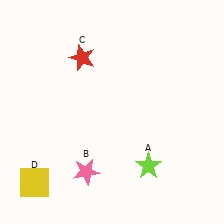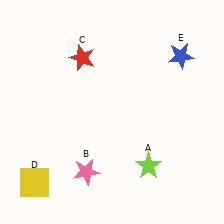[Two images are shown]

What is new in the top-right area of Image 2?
A blue star (E) was added in the top-right area of Image 2.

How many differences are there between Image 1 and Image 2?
There is 1 difference between the two images.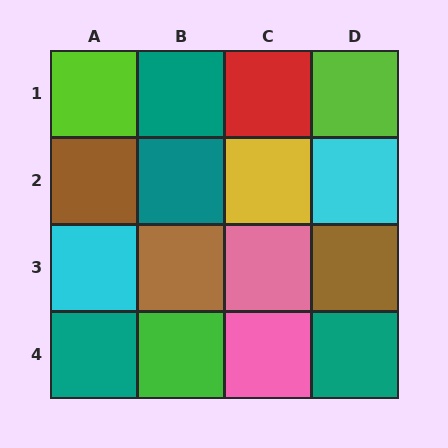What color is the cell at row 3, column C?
Pink.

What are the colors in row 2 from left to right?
Brown, teal, yellow, cyan.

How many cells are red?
1 cell is red.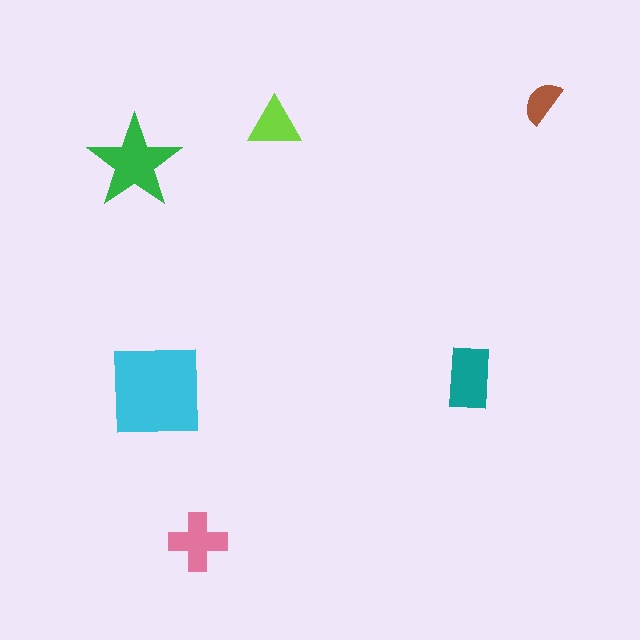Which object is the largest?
The cyan square.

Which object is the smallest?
The brown semicircle.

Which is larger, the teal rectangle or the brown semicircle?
The teal rectangle.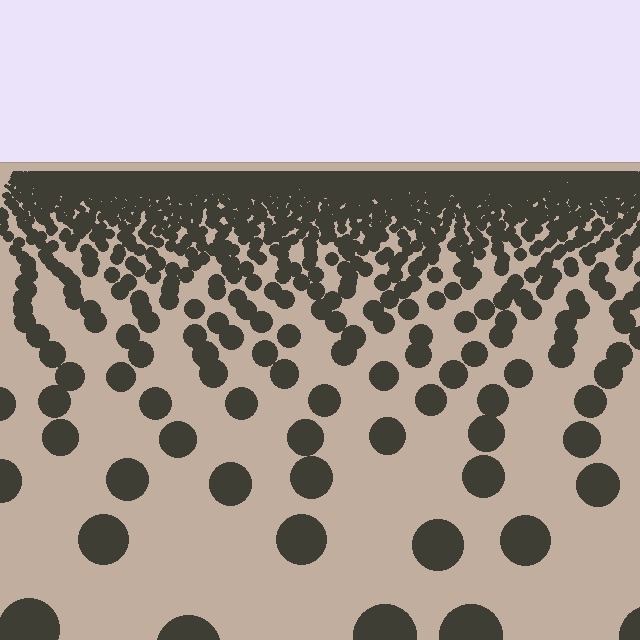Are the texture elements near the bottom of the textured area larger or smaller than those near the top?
Larger. Near the bottom, elements are closer to the viewer and appear at a bigger on-screen size.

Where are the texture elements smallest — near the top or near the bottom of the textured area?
Near the top.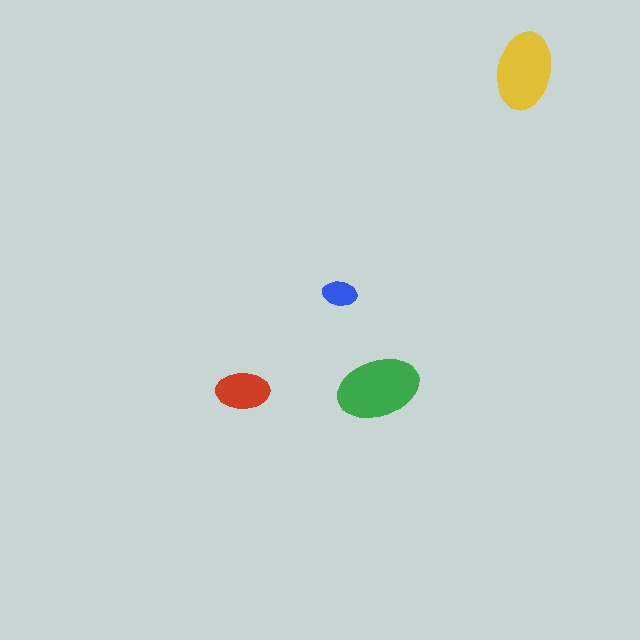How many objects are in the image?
There are 4 objects in the image.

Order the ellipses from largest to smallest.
the green one, the yellow one, the red one, the blue one.